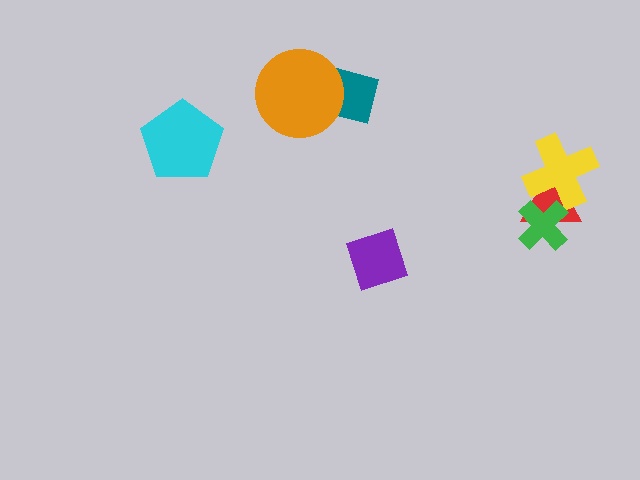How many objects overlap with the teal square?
1 object overlaps with the teal square.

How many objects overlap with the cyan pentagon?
0 objects overlap with the cyan pentagon.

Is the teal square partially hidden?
Yes, it is partially covered by another shape.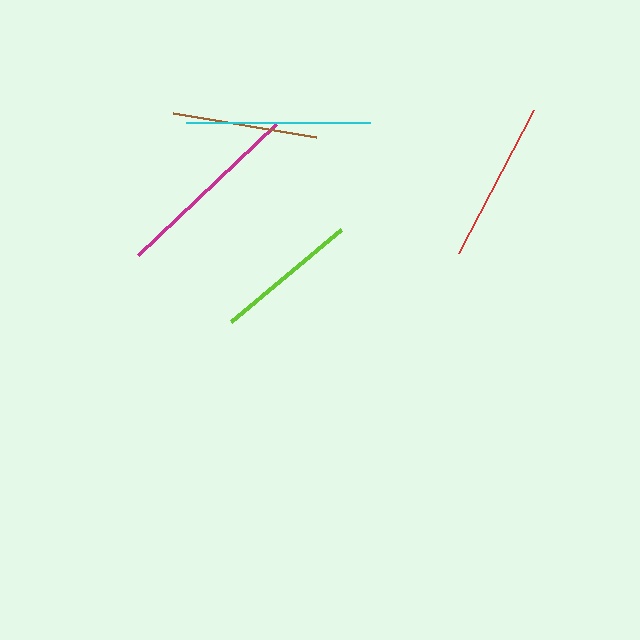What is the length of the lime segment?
The lime segment is approximately 143 pixels long.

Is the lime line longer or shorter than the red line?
The red line is longer than the lime line.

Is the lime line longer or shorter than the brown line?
The brown line is longer than the lime line.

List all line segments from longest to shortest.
From longest to shortest: magenta, cyan, red, brown, lime.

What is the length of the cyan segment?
The cyan segment is approximately 183 pixels long.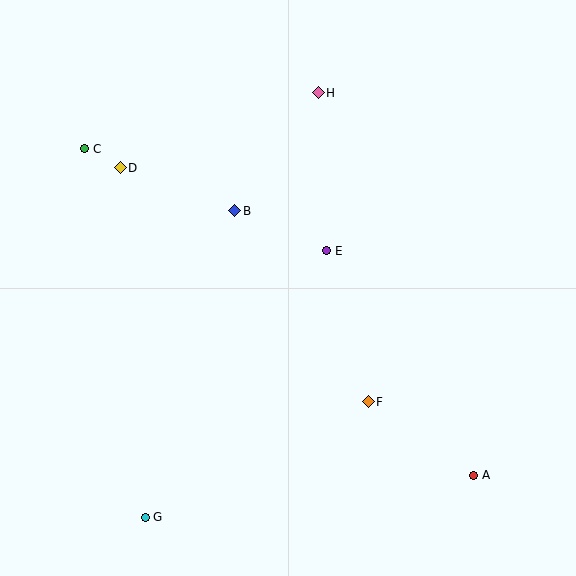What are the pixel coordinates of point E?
Point E is at (327, 251).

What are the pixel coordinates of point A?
Point A is at (474, 475).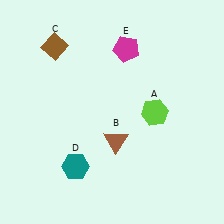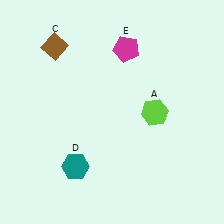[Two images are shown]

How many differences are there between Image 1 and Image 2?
There is 1 difference between the two images.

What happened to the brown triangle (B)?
The brown triangle (B) was removed in Image 2. It was in the bottom-right area of Image 1.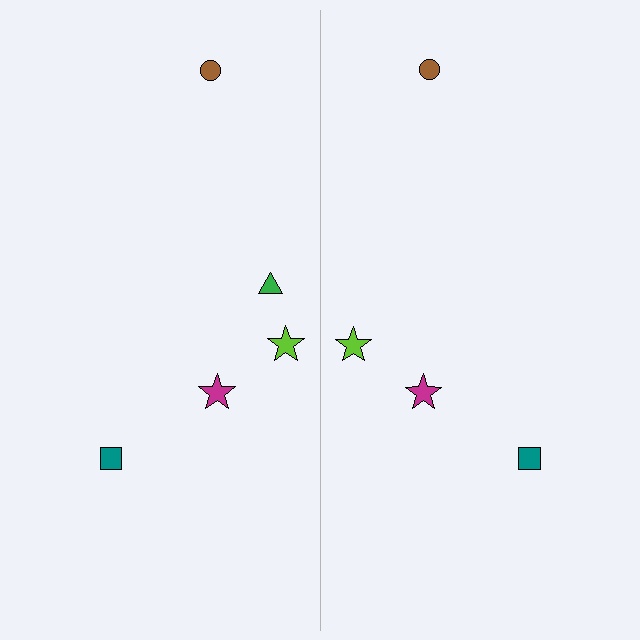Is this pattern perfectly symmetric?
No, the pattern is not perfectly symmetric. A green triangle is missing from the right side.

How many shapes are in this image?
There are 9 shapes in this image.